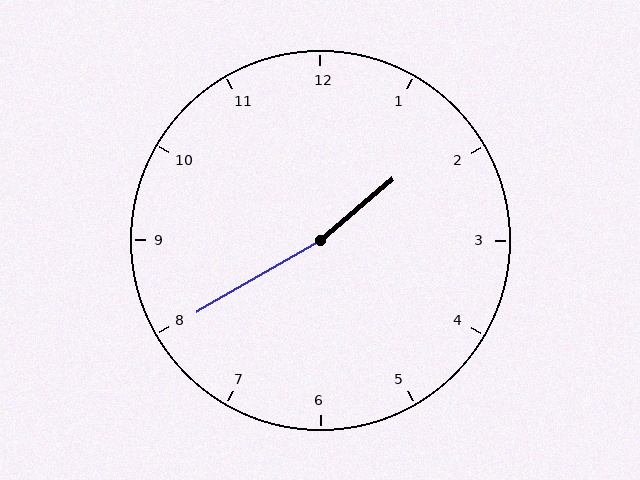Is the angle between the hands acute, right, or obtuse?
It is obtuse.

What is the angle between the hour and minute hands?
Approximately 170 degrees.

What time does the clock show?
1:40.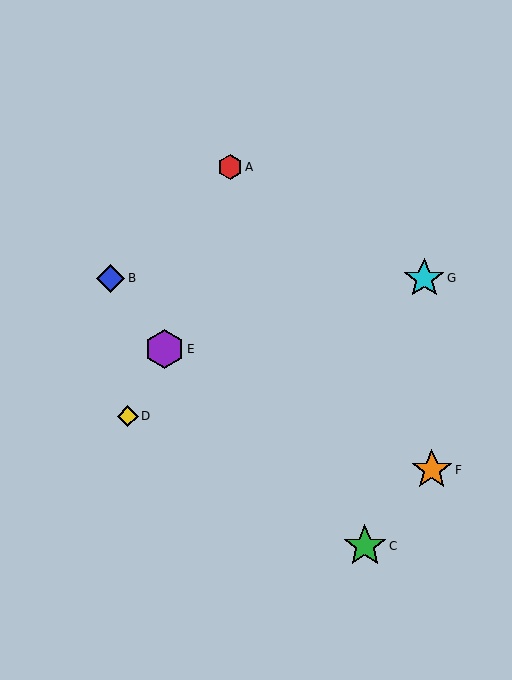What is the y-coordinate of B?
Object B is at y≈278.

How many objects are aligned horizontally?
2 objects (B, G) are aligned horizontally.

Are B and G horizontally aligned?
Yes, both are at y≈278.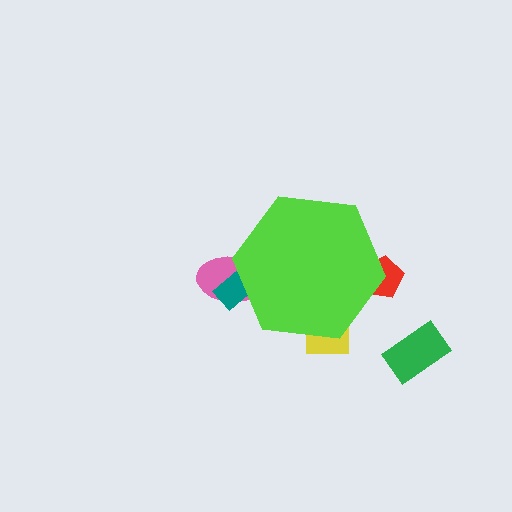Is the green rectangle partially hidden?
No, the green rectangle is fully visible.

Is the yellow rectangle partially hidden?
Yes, the yellow rectangle is partially hidden behind the lime hexagon.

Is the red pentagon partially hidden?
Yes, the red pentagon is partially hidden behind the lime hexagon.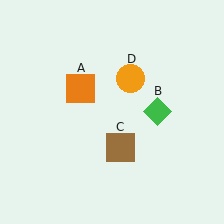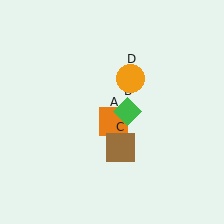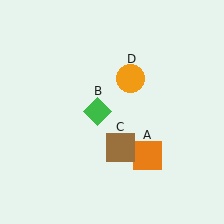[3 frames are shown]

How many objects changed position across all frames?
2 objects changed position: orange square (object A), green diamond (object B).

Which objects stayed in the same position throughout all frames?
Brown square (object C) and orange circle (object D) remained stationary.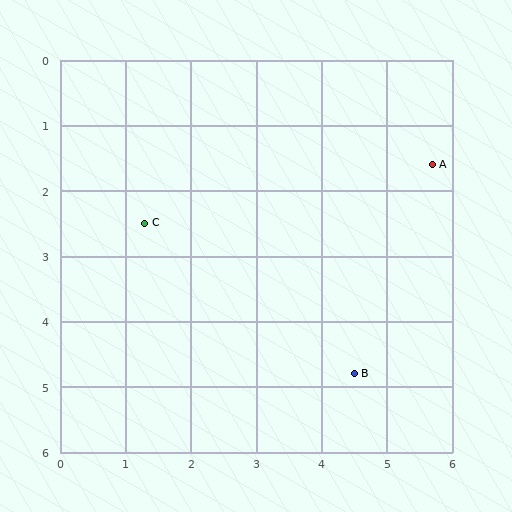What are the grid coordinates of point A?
Point A is at approximately (5.7, 1.6).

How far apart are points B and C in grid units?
Points B and C are about 3.9 grid units apart.